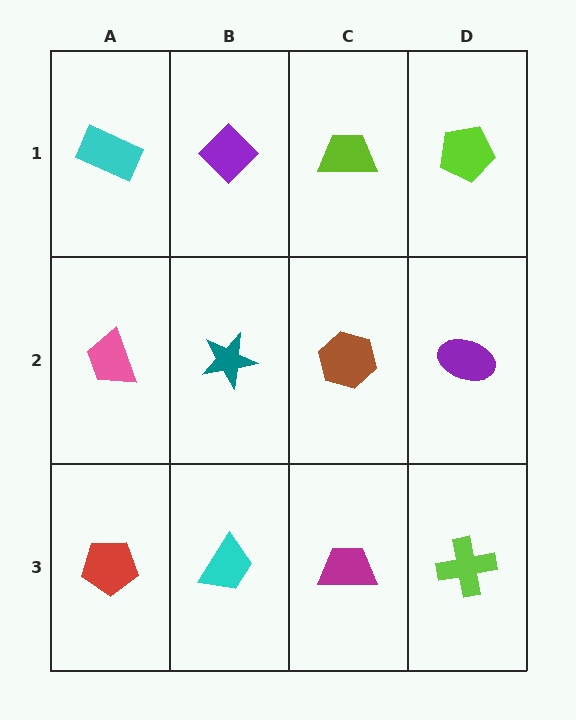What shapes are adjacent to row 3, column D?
A purple ellipse (row 2, column D), a magenta trapezoid (row 3, column C).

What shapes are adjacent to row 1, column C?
A brown hexagon (row 2, column C), a purple diamond (row 1, column B), a lime pentagon (row 1, column D).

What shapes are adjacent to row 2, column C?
A lime trapezoid (row 1, column C), a magenta trapezoid (row 3, column C), a teal star (row 2, column B), a purple ellipse (row 2, column D).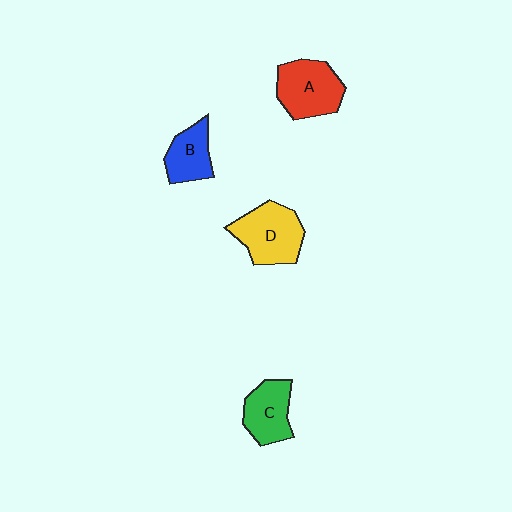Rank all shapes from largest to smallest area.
From largest to smallest: D (yellow), A (red), C (green), B (blue).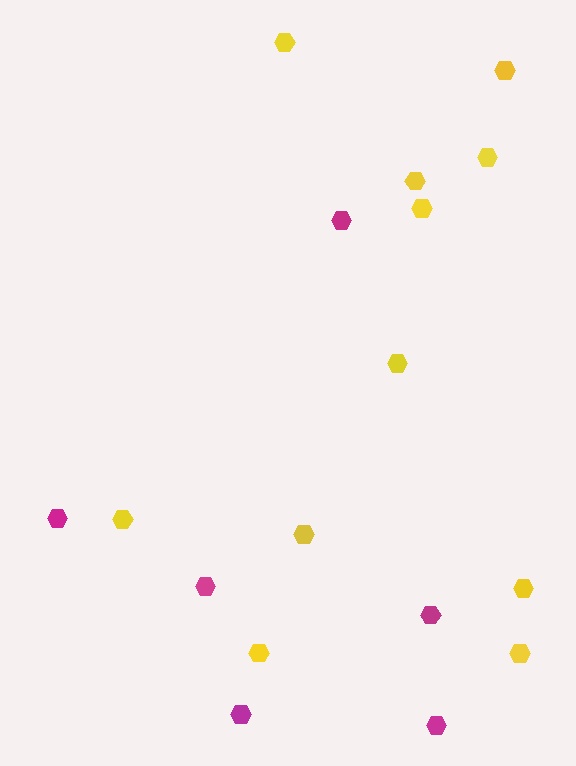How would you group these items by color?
There are 2 groups: one group of yellow hexagons (11) and one group of magenta hexagons (6).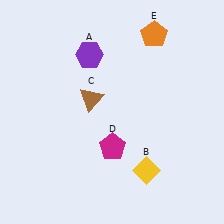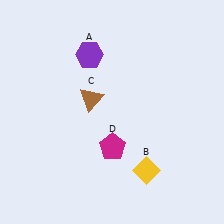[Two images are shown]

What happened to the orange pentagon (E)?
The orange pentagon (E) was removed in Image 2. It was in the top-right area of Image 1.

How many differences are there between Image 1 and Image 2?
There is 1 difference between the two images.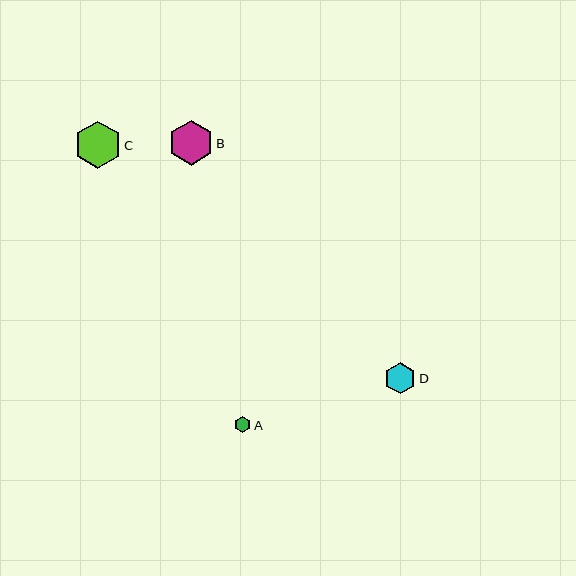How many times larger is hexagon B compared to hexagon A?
Hexagon B is approximately 2.7 times the size of hexagon A.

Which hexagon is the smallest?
Hexagon A is the smallest with a size of approximately 16 pixels.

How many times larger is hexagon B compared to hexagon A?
Hexagon B is approximately 2.7 times the size of hexagon A.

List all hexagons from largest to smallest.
From largest to smallest: C, B, D, A.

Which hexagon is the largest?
Hexagon C is the largest with a size of approximately 47 pixels.